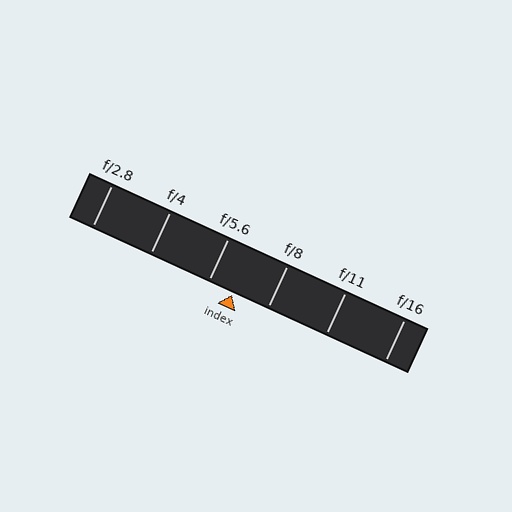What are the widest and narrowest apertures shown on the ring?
The widest aperture shown is f/2.8 and the narrowest is f/16.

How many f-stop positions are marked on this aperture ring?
There are 6 f-stop positions marked.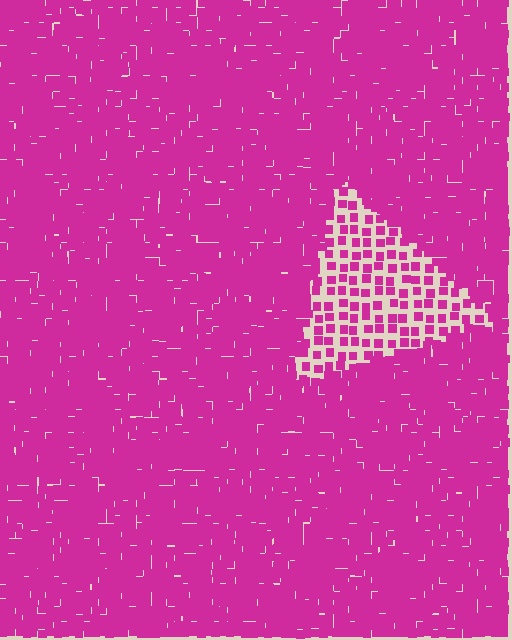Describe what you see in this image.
The image contains small magenta elements arranged at two different densities. A triangle-shaped region is visible where the elements are less densely packed than the surrounding area.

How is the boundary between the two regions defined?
The boundary is defined by a change in element density (approximately 2.7x ratio). All elements are the same color, size, and shape.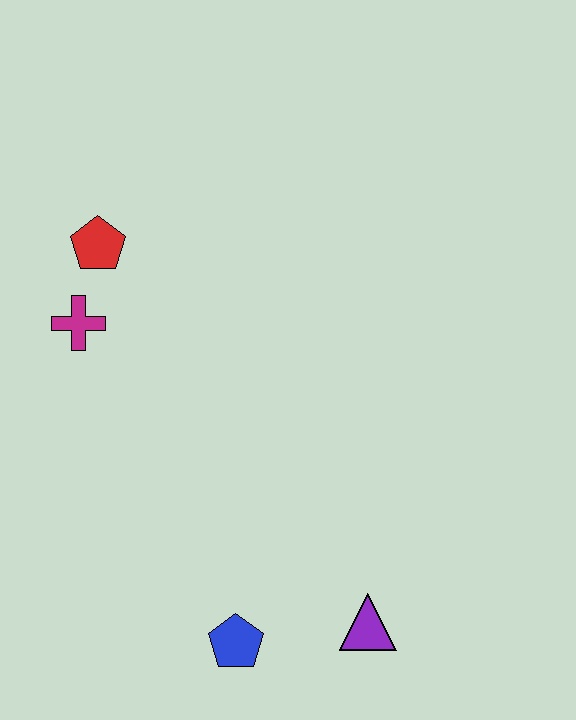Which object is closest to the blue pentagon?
The purple triangle is closest to the blue pentagon.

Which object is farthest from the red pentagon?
The purple triangle is farthest from the red pentagon.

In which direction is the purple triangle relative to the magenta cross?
The purple triangle is below the magenta cross.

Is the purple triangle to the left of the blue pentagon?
No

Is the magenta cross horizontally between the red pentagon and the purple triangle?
No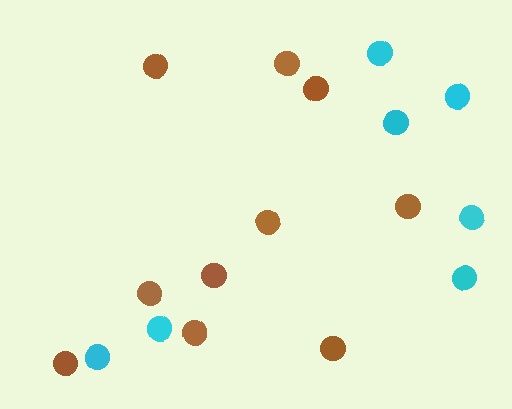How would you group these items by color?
There are 2 groups: one group of brown circles (10) and one group of cyan circles (7).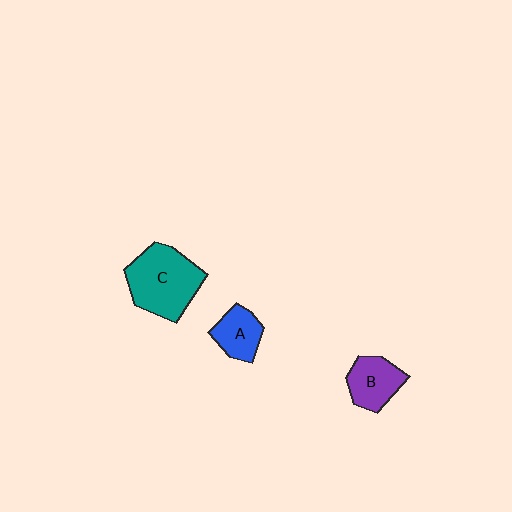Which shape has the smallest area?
Shape A (blue).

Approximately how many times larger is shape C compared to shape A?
Approximately 2.1 times.